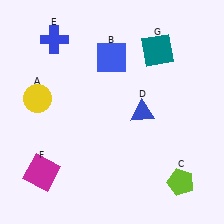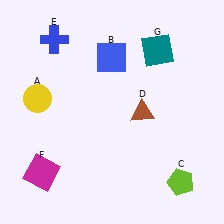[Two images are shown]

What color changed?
The triangle (D) changed from blue in Image 1 to brown in Image 2.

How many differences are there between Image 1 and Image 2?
There is 1 difference between the two images.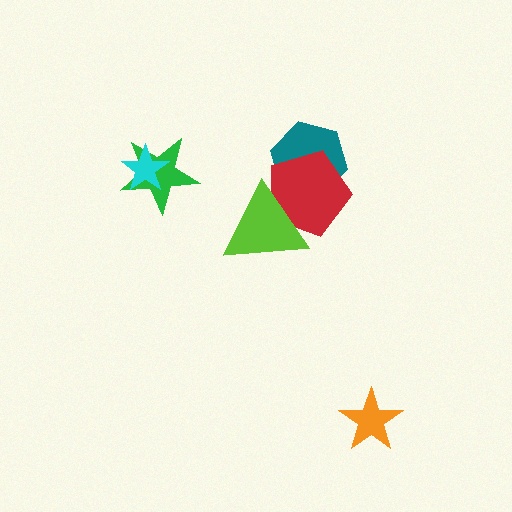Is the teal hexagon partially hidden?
Yes, it is partially covered by another shape.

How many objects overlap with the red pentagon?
2 objects overlap with the red pentagon.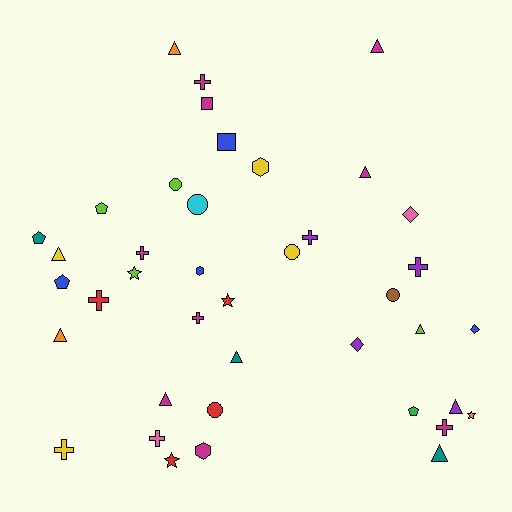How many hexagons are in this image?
There are 3 hexagons.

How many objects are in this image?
There are 40 objects.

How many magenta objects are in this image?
There are 9 magenta objects.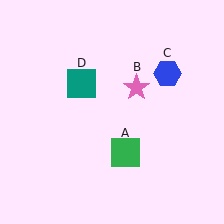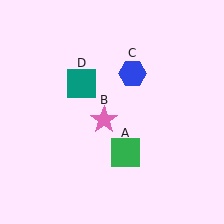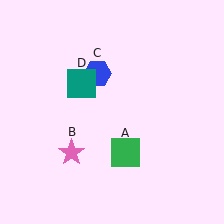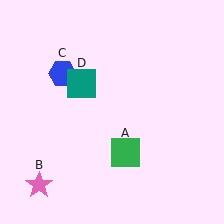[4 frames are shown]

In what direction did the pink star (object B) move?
The pink star (object B) moved down and to the left.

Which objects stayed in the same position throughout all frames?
Green square (object A) and teal square (object D) remained stationary.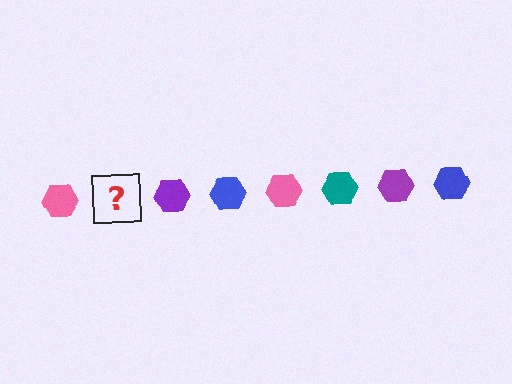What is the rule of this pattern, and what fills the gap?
The rule is that the pattern cycles through pink, teal, purple, blue hexagons. The gap should be filled with a teal hexagon.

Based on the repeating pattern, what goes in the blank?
The blank should be a teal hexagon.